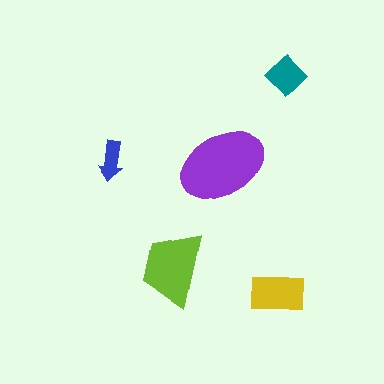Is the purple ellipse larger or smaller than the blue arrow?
Larger.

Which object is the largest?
The purple ellipse.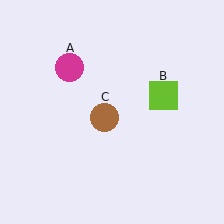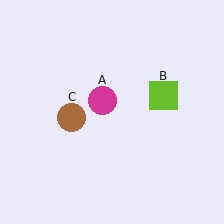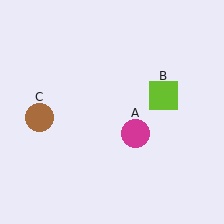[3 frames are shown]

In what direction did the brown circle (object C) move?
The brown circle (object C) moved left.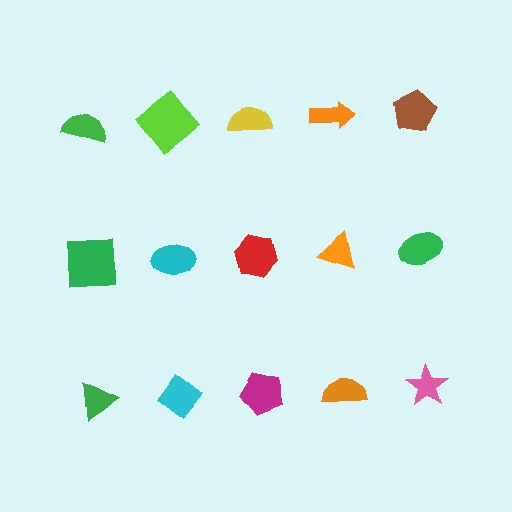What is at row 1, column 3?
A yellow semicircle.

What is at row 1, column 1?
A green semicircle.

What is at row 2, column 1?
A green square.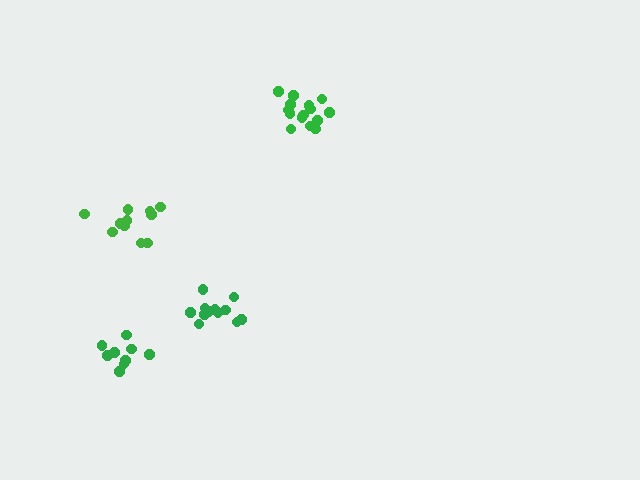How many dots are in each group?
Group 1: 15 dots, Group 2: 9 dots, Group 3: 11 dots, Group 4: 13 dots (48 total).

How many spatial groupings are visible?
There are 4 spatial groupings.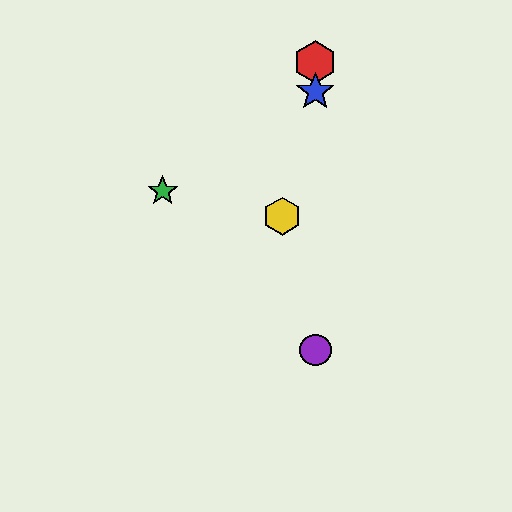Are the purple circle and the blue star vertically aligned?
Yes, both are at x≈315.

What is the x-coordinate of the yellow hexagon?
The yellow hexagon is at x≈282.